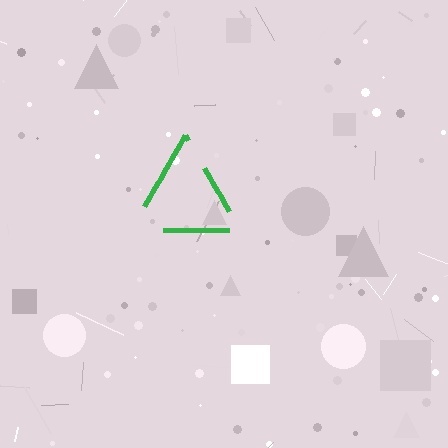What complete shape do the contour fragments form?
The contour fragments form a triangle.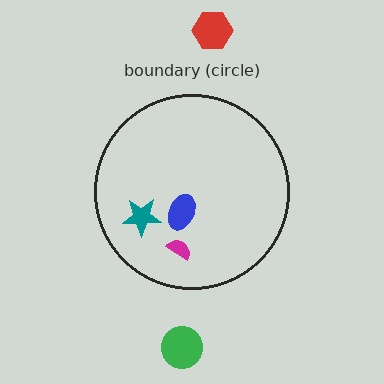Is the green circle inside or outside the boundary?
Outside.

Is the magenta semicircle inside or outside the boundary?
Inside.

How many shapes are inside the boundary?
3 inside, 2 outside.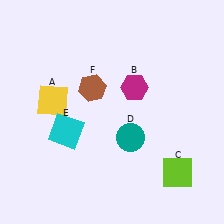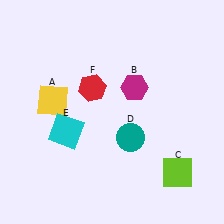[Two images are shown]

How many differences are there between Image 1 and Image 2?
There is 1 difference between the two images.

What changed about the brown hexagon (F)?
In Image 1, F is brown. In Image 2, it changed to red.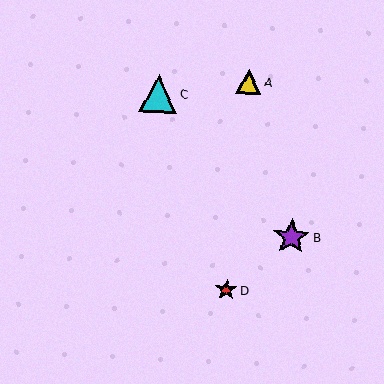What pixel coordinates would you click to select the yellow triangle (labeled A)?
Click at (249, 82) to select the yellow triangle A.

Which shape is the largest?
The cyan triangle (labeled C) is the largest.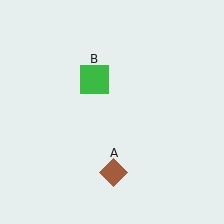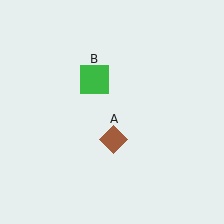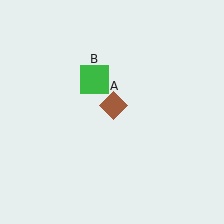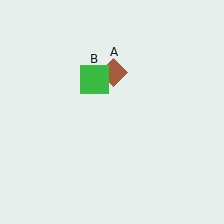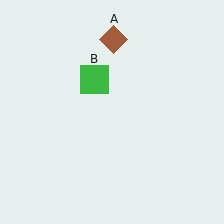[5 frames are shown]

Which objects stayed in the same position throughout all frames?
Green square (object B) remained stationary.